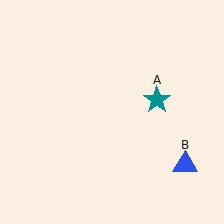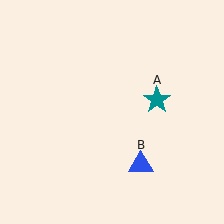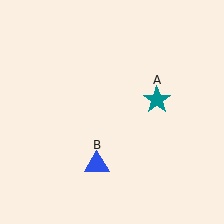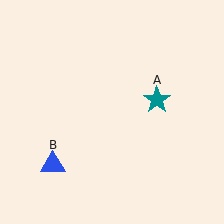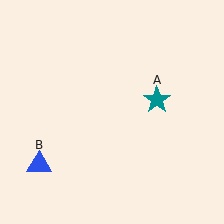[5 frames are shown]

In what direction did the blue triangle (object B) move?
The blue triangle (object B) moved left.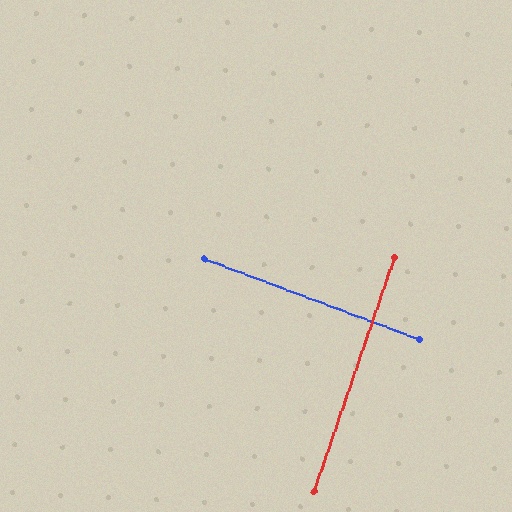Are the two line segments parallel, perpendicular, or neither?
Perpendicular — they meet at approximately 88°.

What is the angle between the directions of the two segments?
Approximately 88 degrees.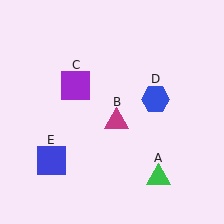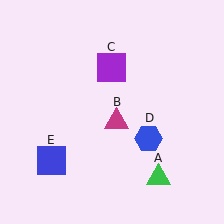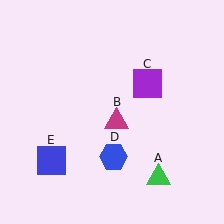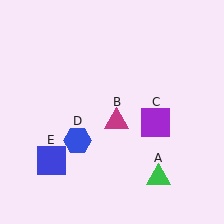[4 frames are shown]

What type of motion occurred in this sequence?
The purple square (object C), blue hexagon (object D) rotated clockwise around the center of the scene.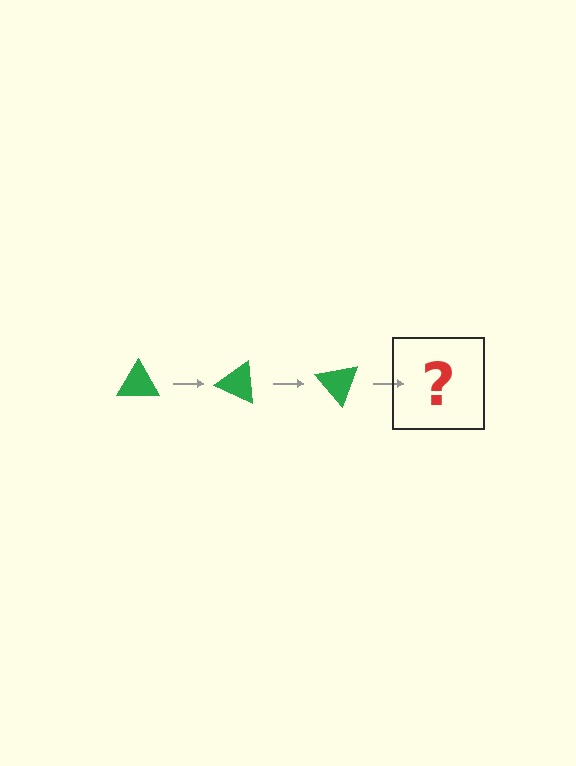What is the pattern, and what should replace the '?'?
The pattern is that the triangle rotates 25 degrees each step. The '?' should be a green triangle rotated 75 degrees.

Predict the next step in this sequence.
The next step is a green triangle rotated 75 degrees.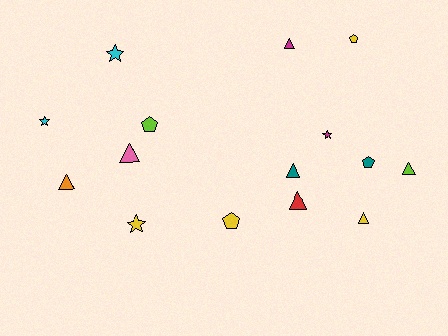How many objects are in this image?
There are 15 objects.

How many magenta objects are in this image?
There are 2 magenta objects.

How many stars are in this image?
There are 4 stars.